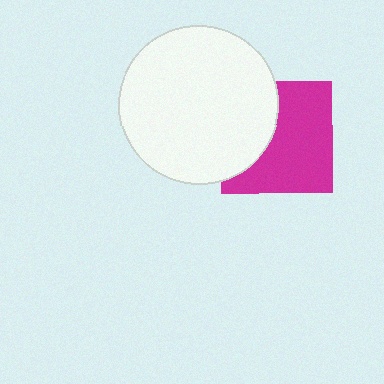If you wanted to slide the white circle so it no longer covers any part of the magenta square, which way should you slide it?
Slide it left — that is the most direct way to separate the two shapes.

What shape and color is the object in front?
The object in front is a white circle.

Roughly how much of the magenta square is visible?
About half of it is visible (roughly 63%).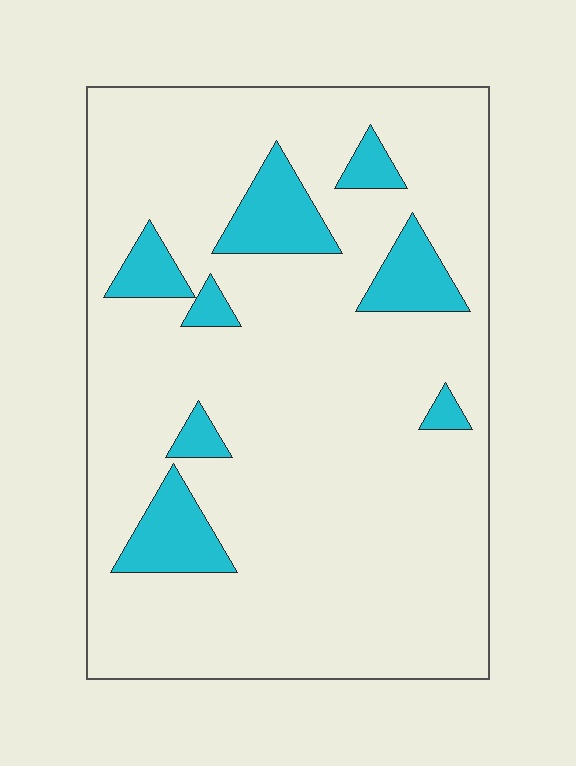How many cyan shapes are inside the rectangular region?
8.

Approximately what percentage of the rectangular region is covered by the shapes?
Approximately 15%.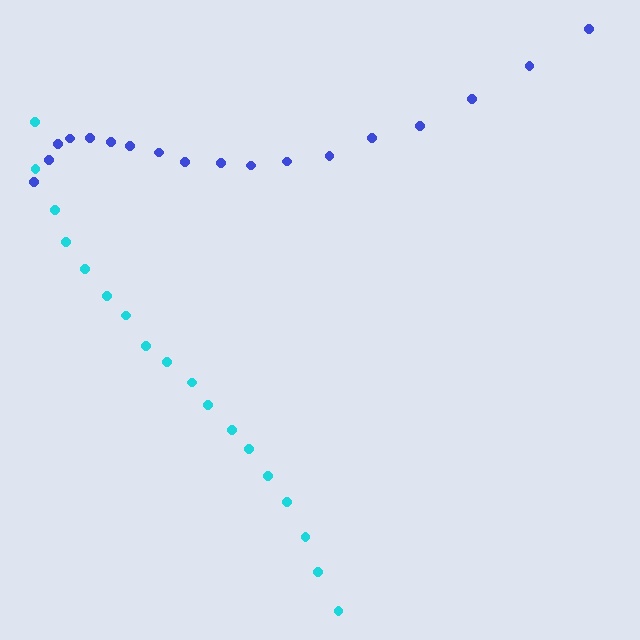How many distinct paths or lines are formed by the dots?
There are 2 distinct paths.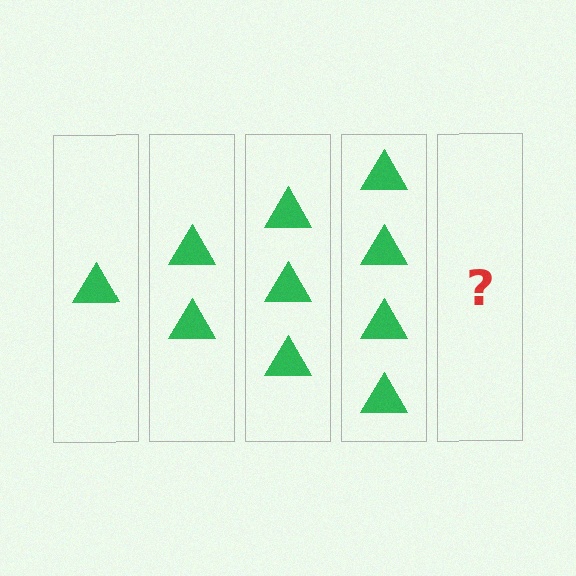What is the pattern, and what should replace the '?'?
The pattern is that each step adds one more triangle. The '?' should be 5 triangles.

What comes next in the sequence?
The next element should be 5 triangles.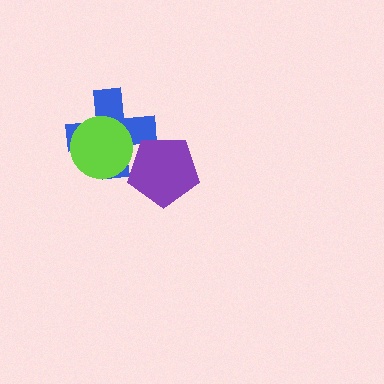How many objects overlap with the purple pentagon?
1 object overlaps with the purple pentagon.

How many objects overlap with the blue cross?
2 objects overlap with the blue cross.